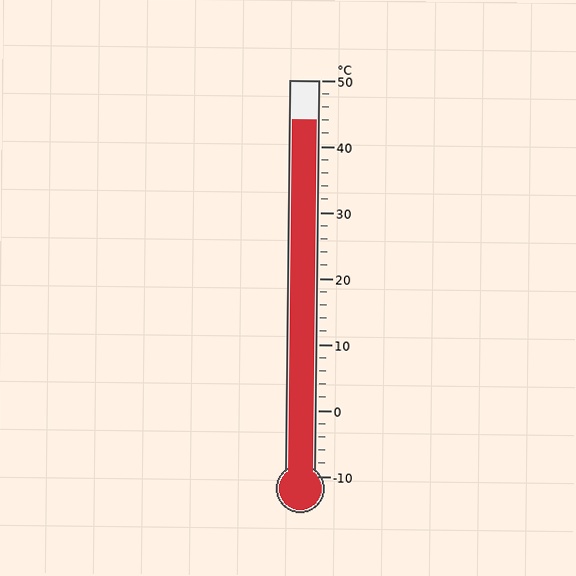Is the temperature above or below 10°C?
The temperature is above 10°C.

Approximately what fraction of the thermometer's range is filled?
The thermometer is filled to approximately 90% of its range.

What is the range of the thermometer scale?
The thermometer scale ranges from -10°C to 50°C.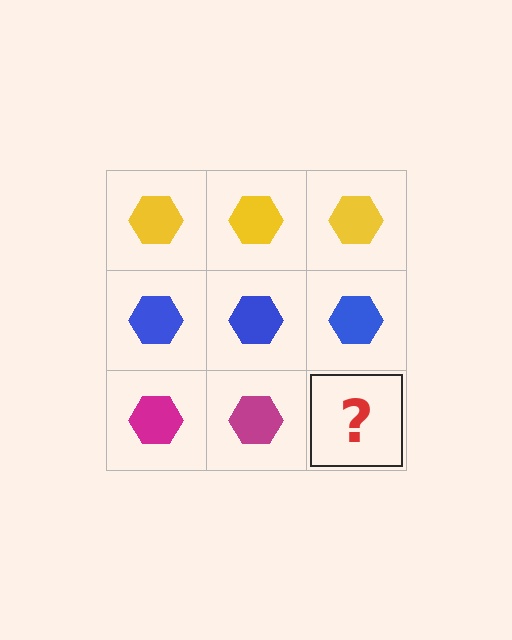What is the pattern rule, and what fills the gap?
The rule is that each row has a consistent color. The gap should be filled with a magenta hexagon.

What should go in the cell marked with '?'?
The missing cell should contain a magenta hexagon.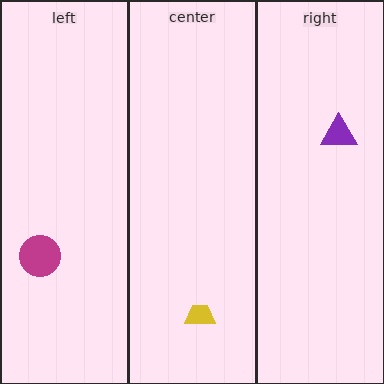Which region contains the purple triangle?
The right region.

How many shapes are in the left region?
1.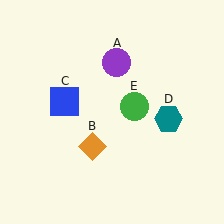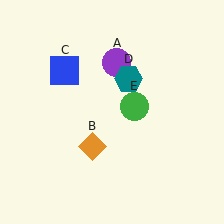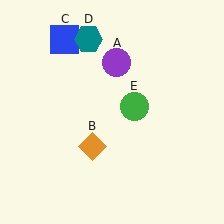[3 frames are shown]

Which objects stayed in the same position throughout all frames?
Purple circle (object A) and orange diamond (object B) and green circle (object E) remained stationary.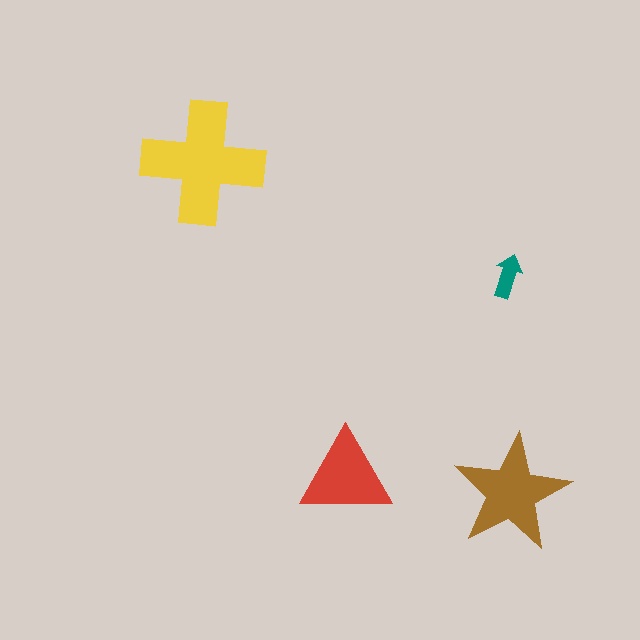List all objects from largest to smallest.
The yellow cross, the brown star, the red triangle, the teal arrow.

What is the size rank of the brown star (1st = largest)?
2nd.